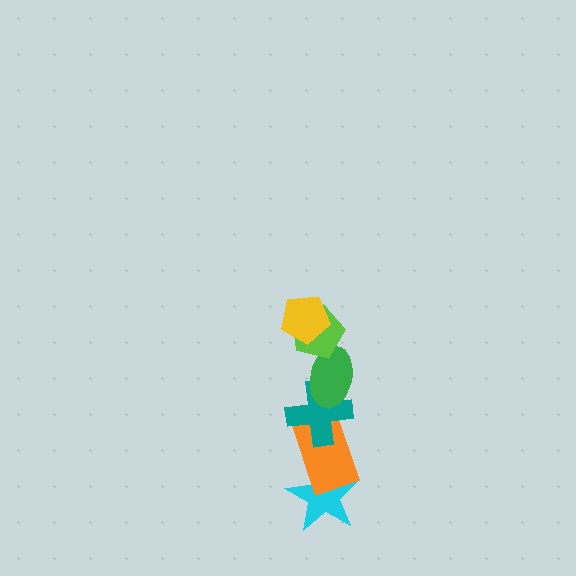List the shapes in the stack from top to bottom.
From top to bottom: the yellow pentagon, the lime pentagon, the green ellipse, the teal cross, the orange rectangle, the cyan star.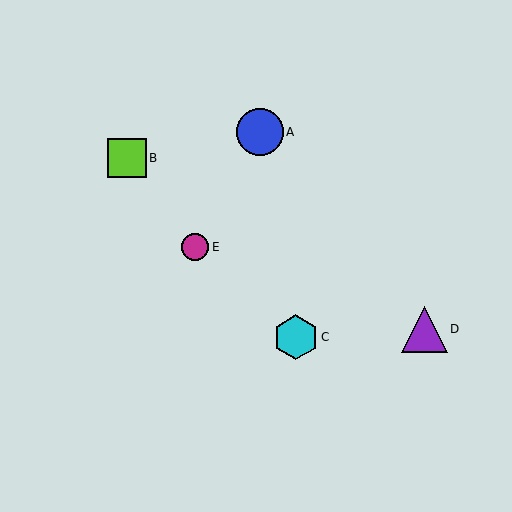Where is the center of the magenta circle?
The center of the magenta circle is at (195, 247).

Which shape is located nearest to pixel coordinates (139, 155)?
The lime square (labeled B) at (127, 158) is nearest to that location.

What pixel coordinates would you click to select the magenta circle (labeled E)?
Click at (195, 247) to select the magenta circle E.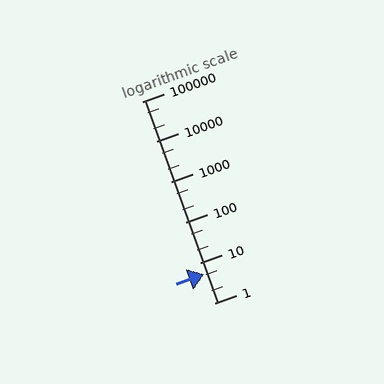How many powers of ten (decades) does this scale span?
The scale spans 5 decades, from 1 to 100000.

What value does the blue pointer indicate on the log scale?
The pointer indicates approximately 5.1.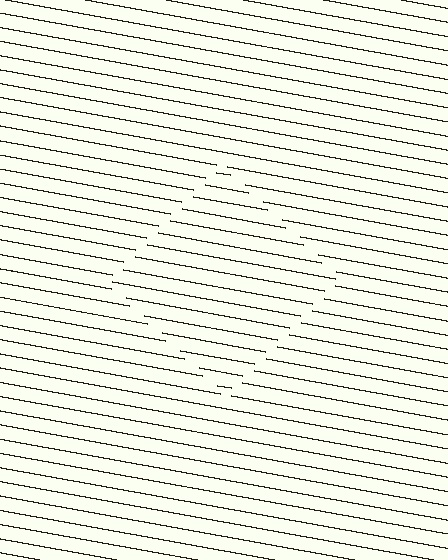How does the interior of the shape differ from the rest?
The interior of the shape contains the same grating, shifted by half a period — the contour is defined by the phase discontinuity where line-ends from the inner and outer gratings abut.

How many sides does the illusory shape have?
4 sides — the line-ends trace a square.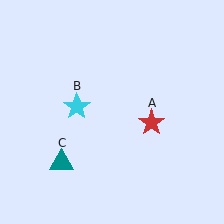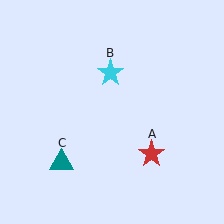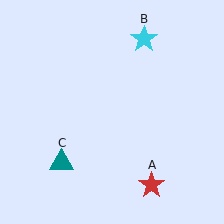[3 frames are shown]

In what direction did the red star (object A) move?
The red star (object A) moved down.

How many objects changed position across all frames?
2 objects changed position: red star (object A), cyan star (object B).